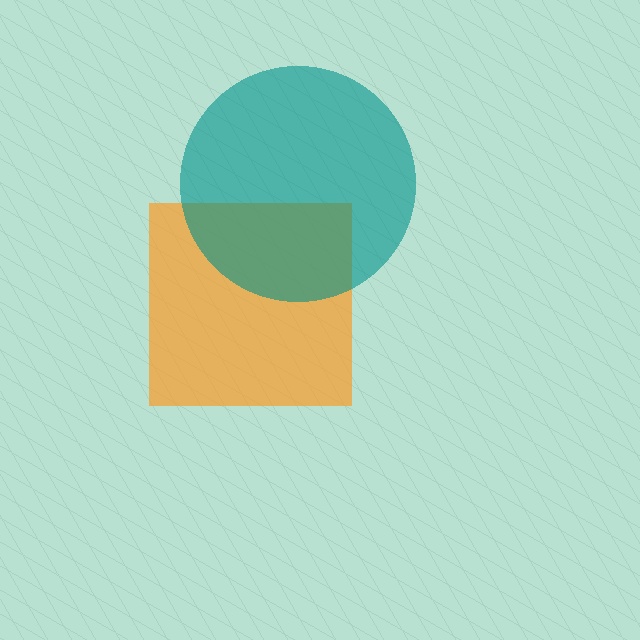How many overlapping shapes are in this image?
There are 2 overlapping shapes in the image.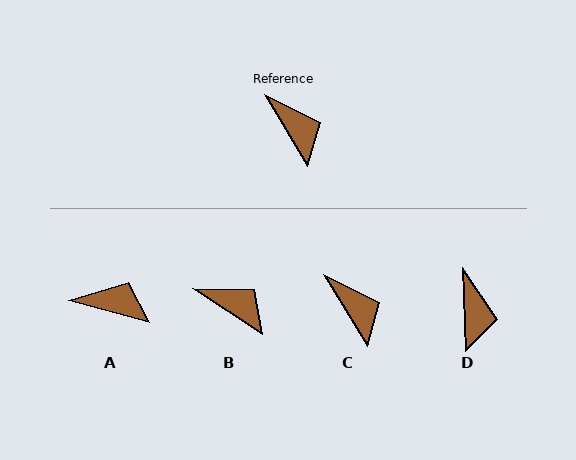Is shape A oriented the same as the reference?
No, it is off by about 43 degrees.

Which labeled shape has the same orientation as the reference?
C.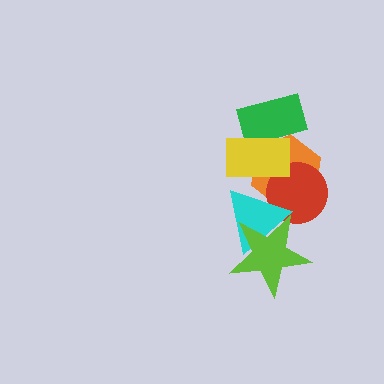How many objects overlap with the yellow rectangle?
4 objects overlap with the yellow rectangle.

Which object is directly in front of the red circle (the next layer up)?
The cyan triangle is directly in front of the red circle.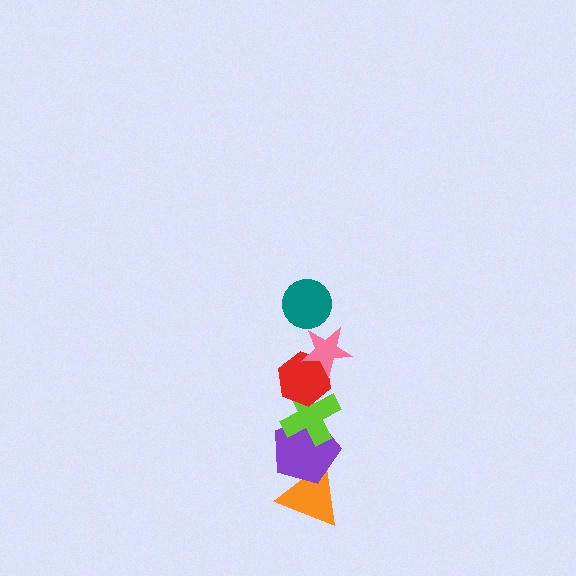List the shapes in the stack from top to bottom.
From top to bottom: the teal circle, the pink star, the red hexagon, the lime cross, the purple pentagon, the orange triangle.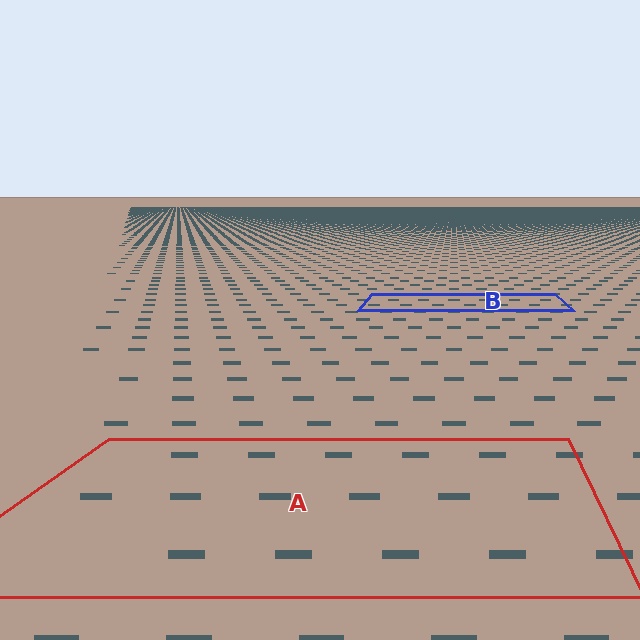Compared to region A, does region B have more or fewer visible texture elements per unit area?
Region B has more texture elements per unit area — they are packed more densely because it is farther away.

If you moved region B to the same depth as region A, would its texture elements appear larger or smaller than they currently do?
They would appear larger. At a closer depth, the same texture elements are projected at a bigger on-screen size.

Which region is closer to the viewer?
Region A is closer. The texture elements there are larger and more spread out.